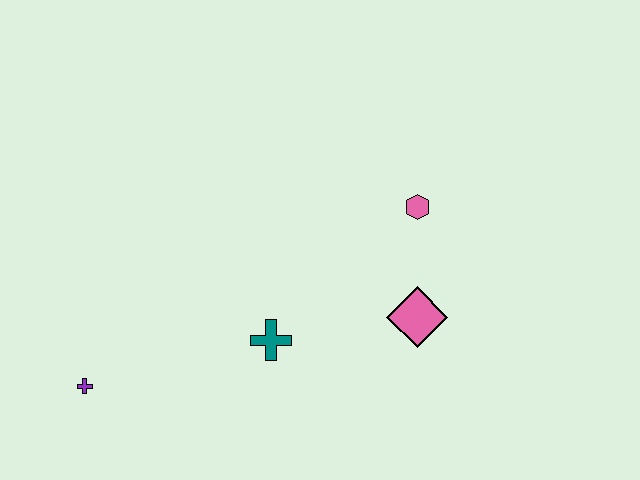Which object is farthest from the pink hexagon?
The purple cross is farthest from the pink hexagon.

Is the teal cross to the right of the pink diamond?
No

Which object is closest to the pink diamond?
The pink hexagon is closest to the pink diamond.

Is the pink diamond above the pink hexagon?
No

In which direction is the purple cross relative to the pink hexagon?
The purple cross is to the left of the pink hexagon.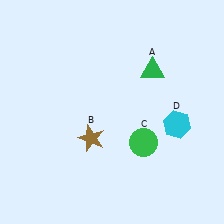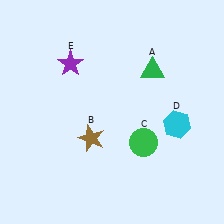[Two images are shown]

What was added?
A purple star (E) was added in Image 2.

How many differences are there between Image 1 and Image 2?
There is 1 difference between the two images.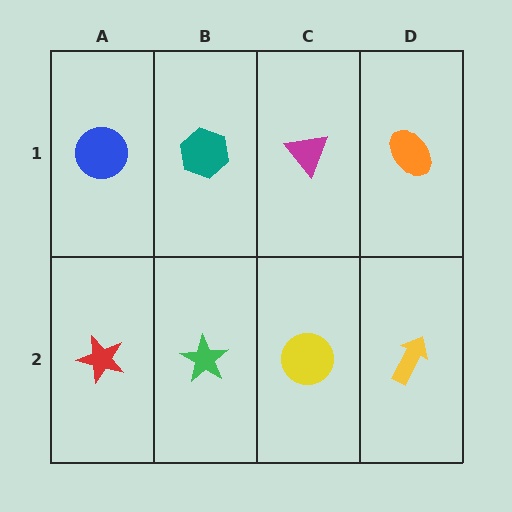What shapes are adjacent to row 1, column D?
A yellow arrow (row 2, column D), a magenta triangle (row 1, column C).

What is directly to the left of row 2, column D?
A yellow circle.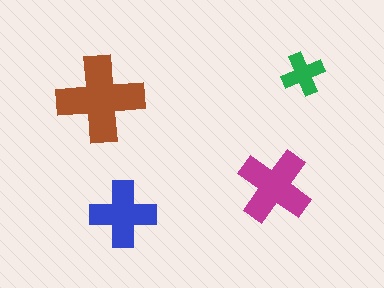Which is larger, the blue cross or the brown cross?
The brown one.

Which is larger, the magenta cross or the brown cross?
The brown one.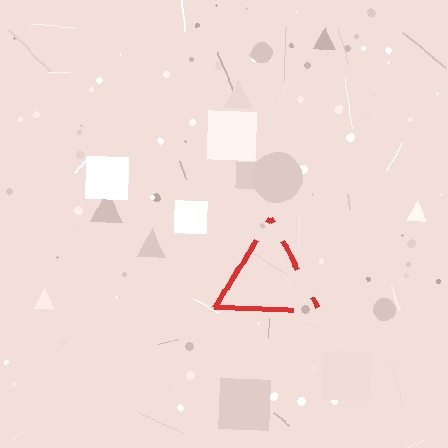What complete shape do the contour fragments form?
The contour fragments form a triangle.